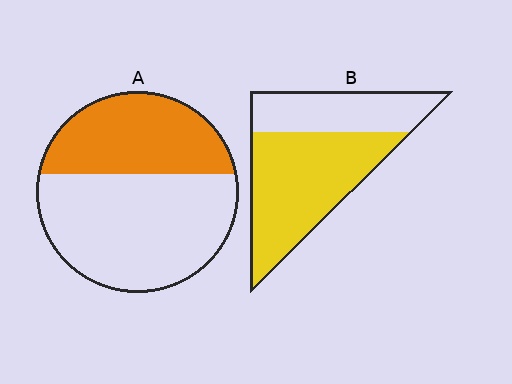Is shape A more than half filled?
No.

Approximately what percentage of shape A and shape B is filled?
A is approximately 40% and B is approximately 65%.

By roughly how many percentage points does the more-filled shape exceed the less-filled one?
By roughly 25 percentage points (B over A).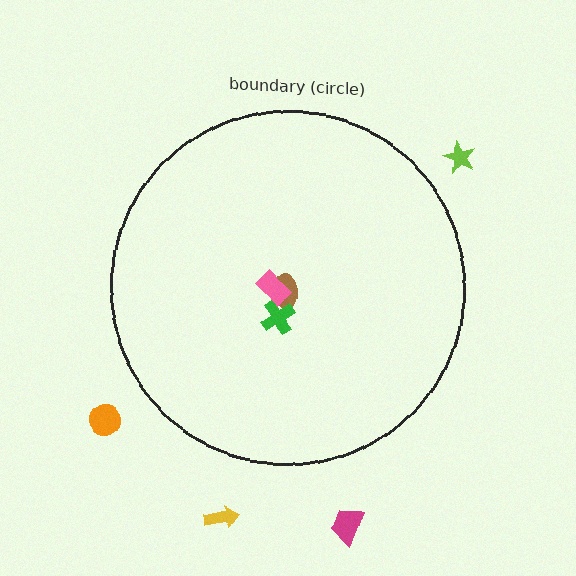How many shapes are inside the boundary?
3 inside, 4 outside.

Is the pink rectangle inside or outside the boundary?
Inside.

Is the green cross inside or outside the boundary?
Inside.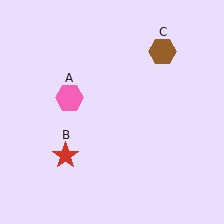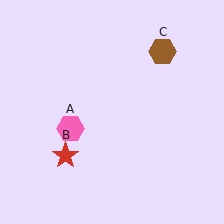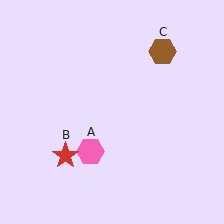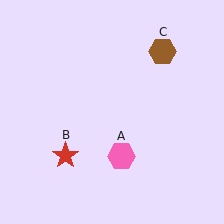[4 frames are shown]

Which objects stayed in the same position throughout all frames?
Red star (object B) and brown hexagon (object C) remained stationary.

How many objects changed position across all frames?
1 object changed position: pink hexagon (object A).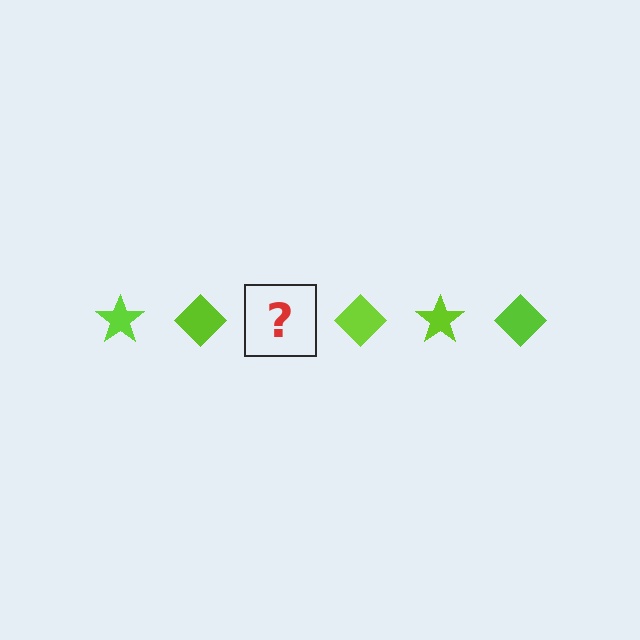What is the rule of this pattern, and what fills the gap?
The rule is that the pattern cycles through star, diamond shapes in lime. The gap should be filled with a lime star.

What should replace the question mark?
The question mark should be replaced with a lime star.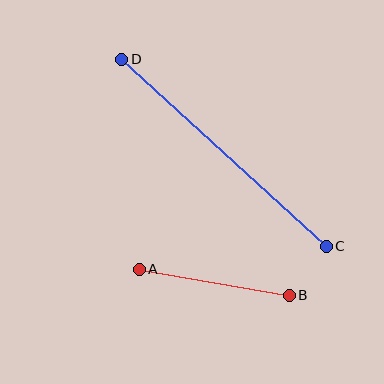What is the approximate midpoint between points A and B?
The midpoint is at approximately (214, 282) pixels.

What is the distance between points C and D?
The distance is approximately 277 pixels.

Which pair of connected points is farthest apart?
Points C and D are farthest apart.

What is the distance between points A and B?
The distance is approximately 153 pixels.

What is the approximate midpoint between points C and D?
The midpoint is at approximately (224, 153) pixels.